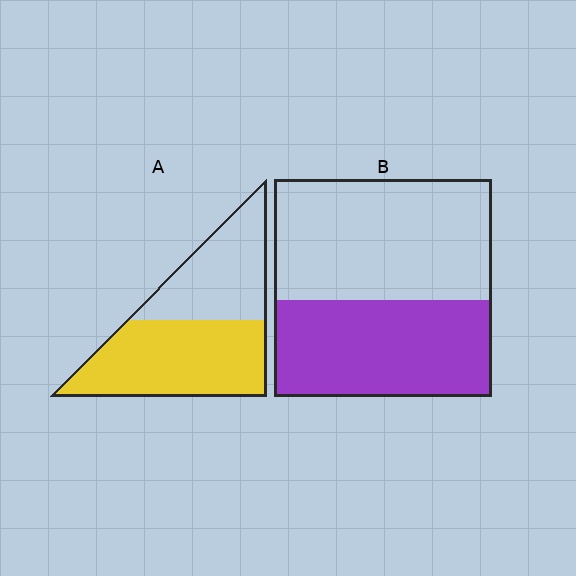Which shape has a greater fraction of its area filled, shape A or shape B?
Shape A.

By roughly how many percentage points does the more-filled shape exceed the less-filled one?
By roughly 15 percentage points (A over B).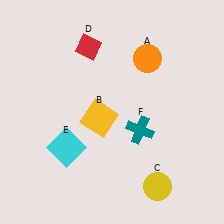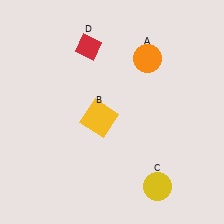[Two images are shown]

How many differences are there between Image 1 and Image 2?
There are 2 differences between the two images.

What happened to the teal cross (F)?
The teal cross (F) was removed in Image 2. It was in the bottom-right area of Image 1.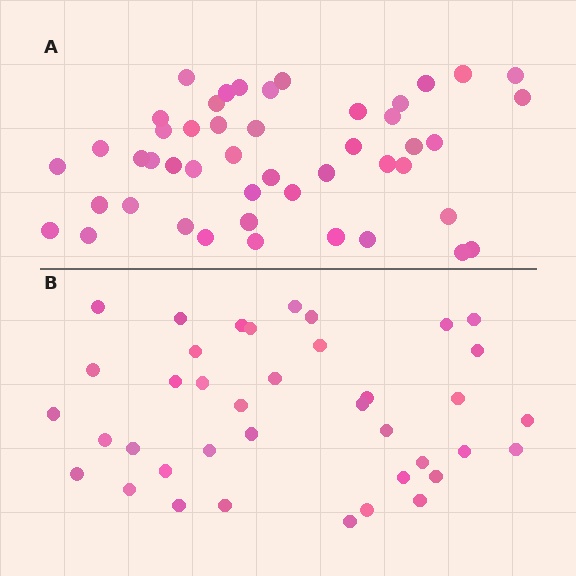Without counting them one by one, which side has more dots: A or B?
Region A (the top region) has more dots.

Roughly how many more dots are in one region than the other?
Region A has roughly 8 or so more dots than region B.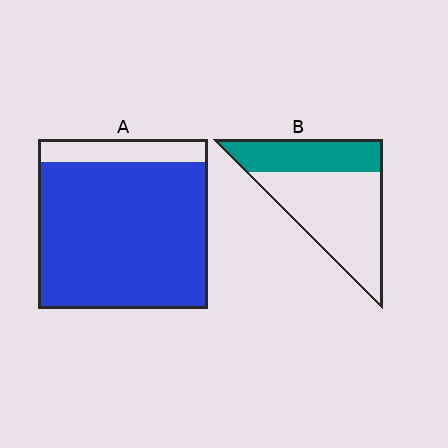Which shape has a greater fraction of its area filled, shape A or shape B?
Shape A.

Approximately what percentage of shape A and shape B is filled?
A is approximately 85% and B is approximately 35%.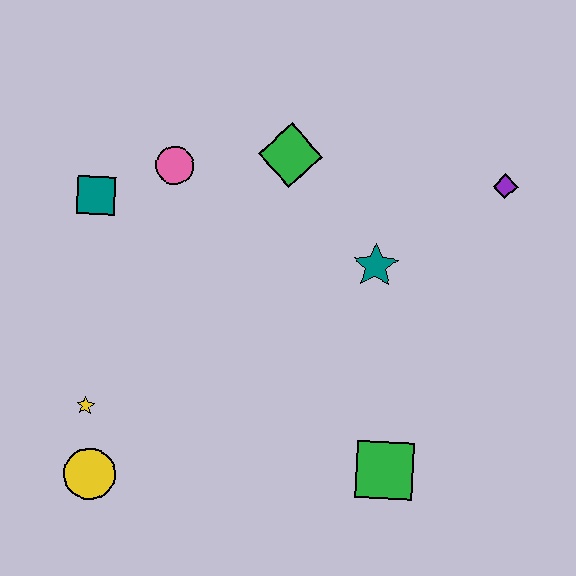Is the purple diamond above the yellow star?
Yes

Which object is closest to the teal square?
The pink circle is closest to the teal square.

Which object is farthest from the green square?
The teal square is farthest from the green square.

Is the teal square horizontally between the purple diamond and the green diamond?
No